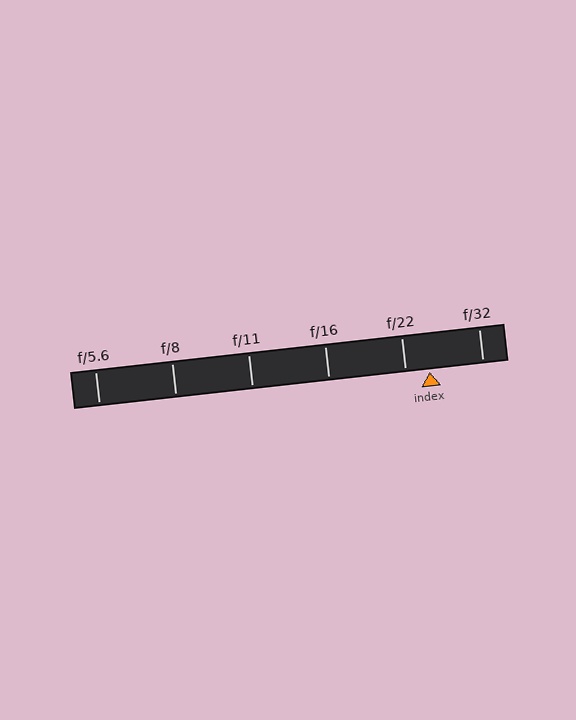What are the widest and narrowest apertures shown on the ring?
The widest aperture shown is f/5.6 and the narrowest is f/32.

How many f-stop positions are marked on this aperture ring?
There are 6 f-stop positions marked.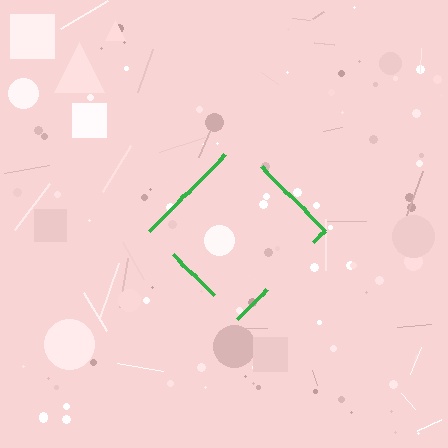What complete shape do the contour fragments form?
The contour fragments form a diamond.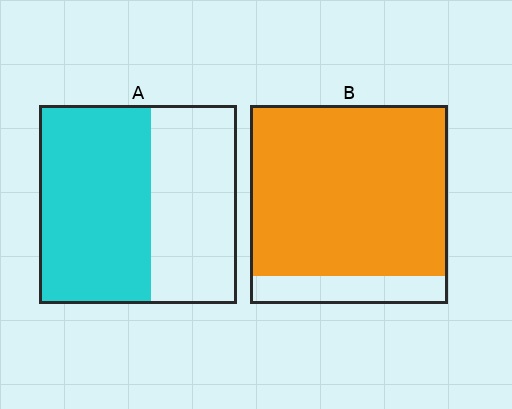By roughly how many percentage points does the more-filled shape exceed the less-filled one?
By roughly 30 percentage points (B over A).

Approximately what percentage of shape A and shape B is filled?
A is approximately 55% and B is approximately 85%.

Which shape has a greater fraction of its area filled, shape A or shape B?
Shape B.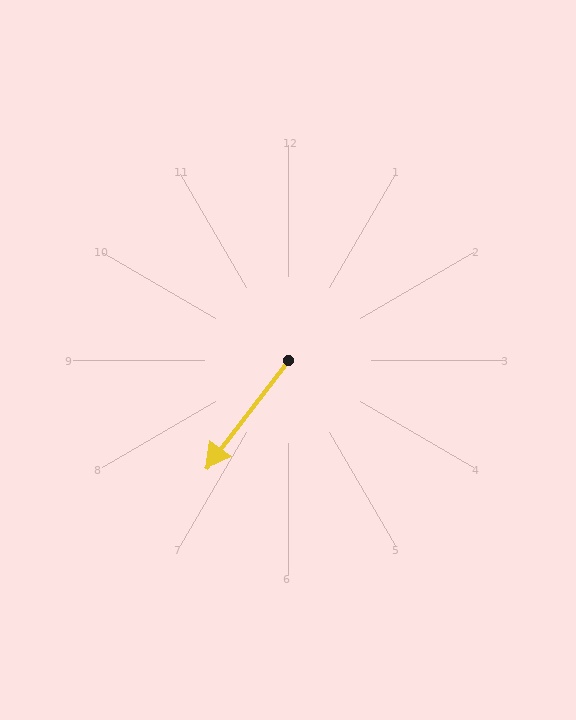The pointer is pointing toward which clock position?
Roughly 7 o'clock.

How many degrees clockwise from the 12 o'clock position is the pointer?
Approximately 217 degrees.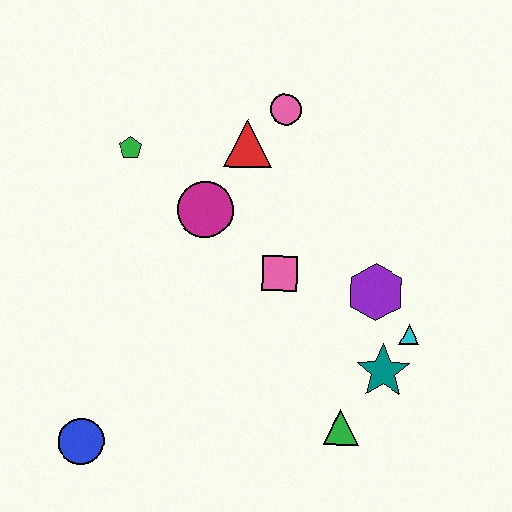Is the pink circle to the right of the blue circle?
Yes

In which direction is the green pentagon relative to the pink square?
The green pentagon is to the left of the pink square.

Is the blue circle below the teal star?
Yes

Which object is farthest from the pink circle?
The blue circle is farthest from the pink circle.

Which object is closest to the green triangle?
The teal star is closest to the green triangle.